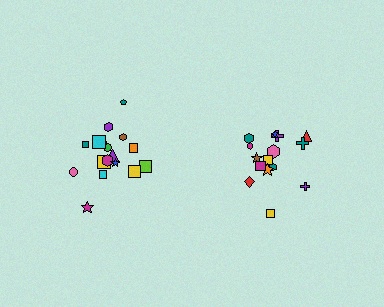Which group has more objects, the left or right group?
The left group.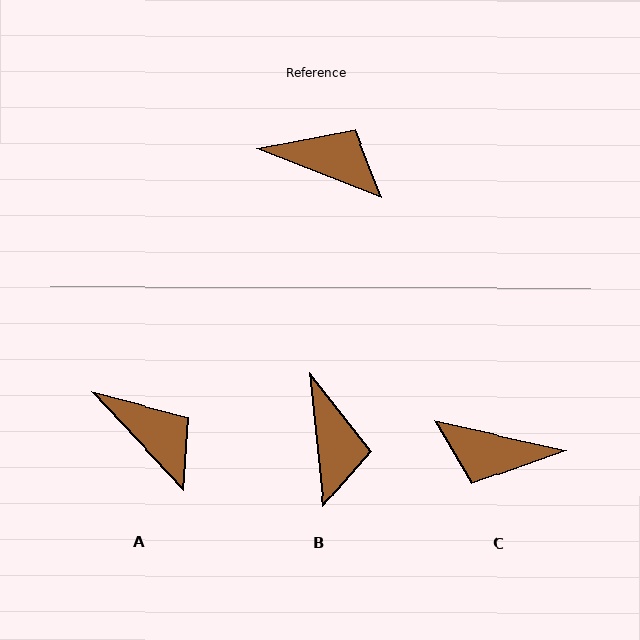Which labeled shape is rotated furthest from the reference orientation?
C, about 171 degrees away.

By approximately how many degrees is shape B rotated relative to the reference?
Approximately 63 degrees clockwise.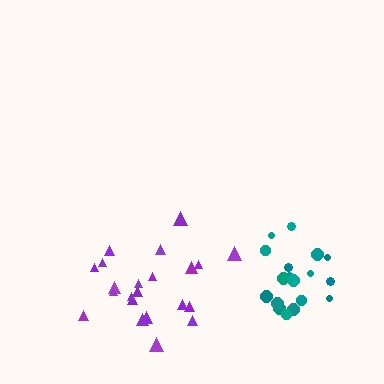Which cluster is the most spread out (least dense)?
Purple.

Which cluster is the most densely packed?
Teal.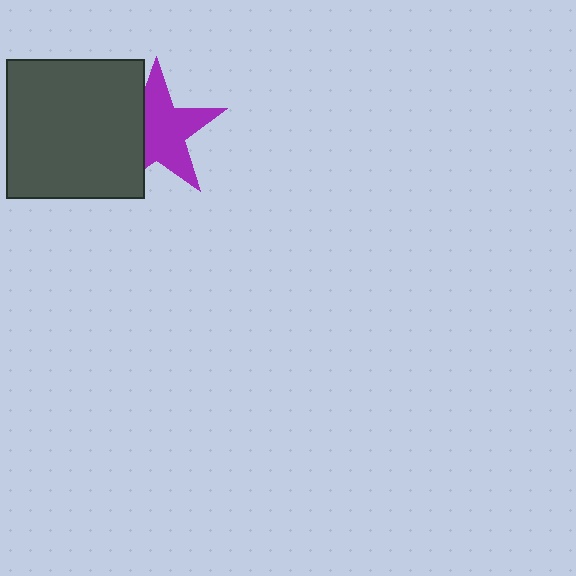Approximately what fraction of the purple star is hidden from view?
Roughly 35% of the purple star is hidden behind the dark gray square.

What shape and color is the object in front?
The object in front is a dark gray square.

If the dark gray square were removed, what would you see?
You would see the complete purple star.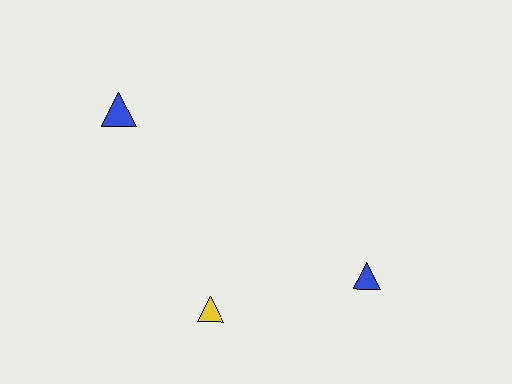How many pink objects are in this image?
There are no pink objects.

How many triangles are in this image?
There are 3 triangles.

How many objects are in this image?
There are 3 objects.